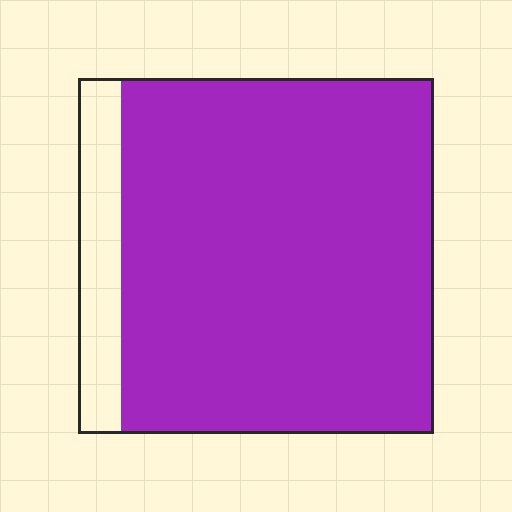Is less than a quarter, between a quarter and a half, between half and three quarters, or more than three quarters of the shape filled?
More than three quarters.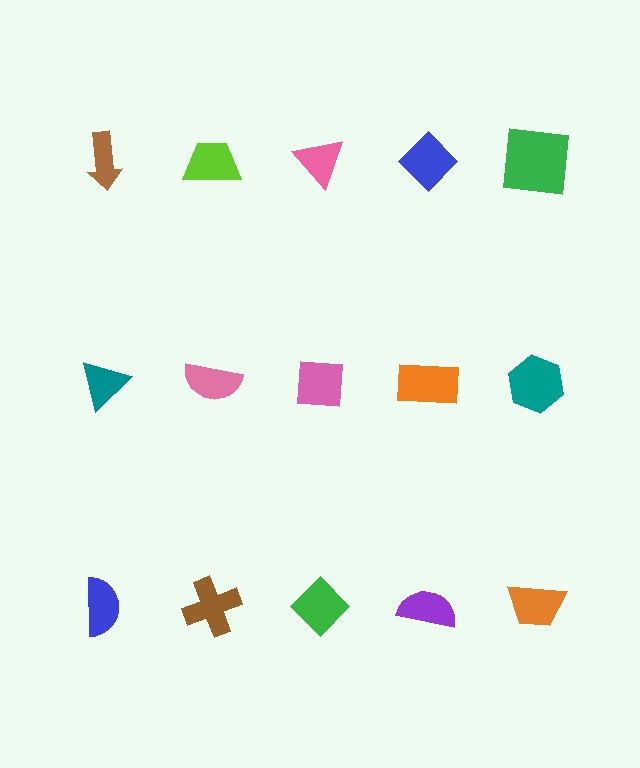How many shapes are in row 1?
5 shapes.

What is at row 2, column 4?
An orange rectangle.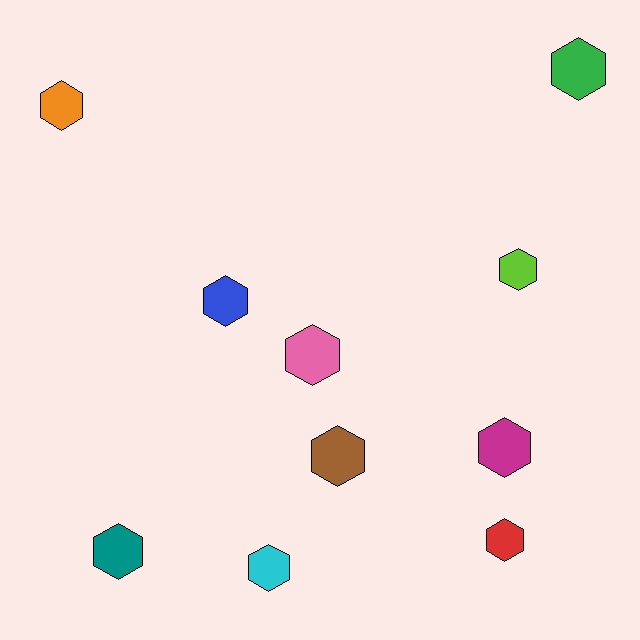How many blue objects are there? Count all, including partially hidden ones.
There is 1 blue object.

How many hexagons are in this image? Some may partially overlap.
There are 10 hexagons.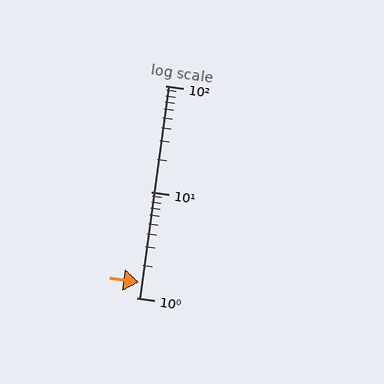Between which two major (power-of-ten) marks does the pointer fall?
The pointer is between 1 and 10.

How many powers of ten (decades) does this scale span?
The scale spans 2 decades, from 1 to 100.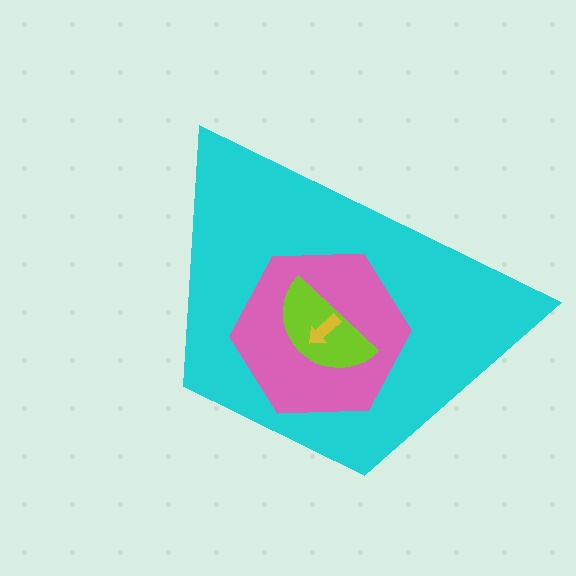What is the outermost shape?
The cyan trapezoid.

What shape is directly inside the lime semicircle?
The yellow arrow.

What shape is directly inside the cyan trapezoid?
The pink hexagon.